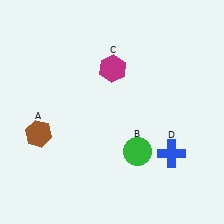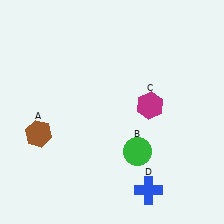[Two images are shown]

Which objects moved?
The objects that moved are: the magenta hexagon (C), the blue cross (D).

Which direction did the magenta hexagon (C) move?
The magenta hexagon (C) moved right.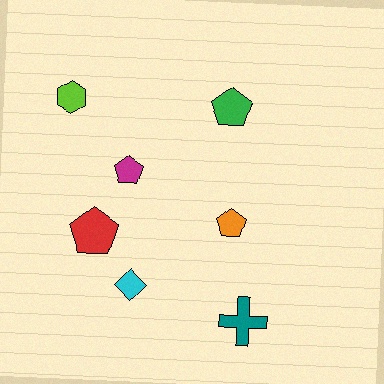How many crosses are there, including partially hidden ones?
There is 1 cross.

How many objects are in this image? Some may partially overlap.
There are 7 objects.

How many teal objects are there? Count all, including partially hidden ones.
There is 1 teal object.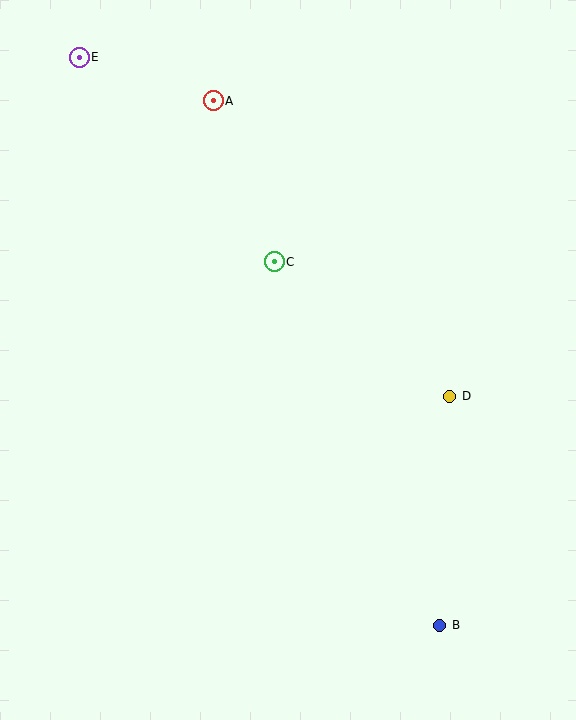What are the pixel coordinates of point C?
Point C is at (274, 262).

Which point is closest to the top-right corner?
Point A is closest to the top-right corner.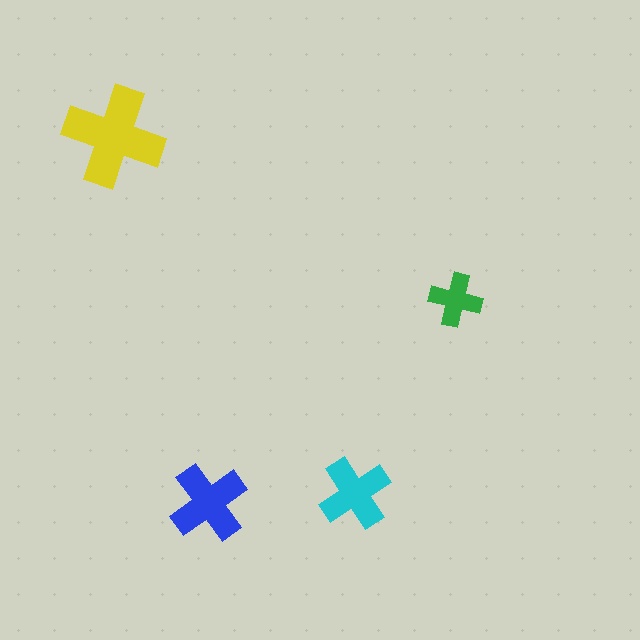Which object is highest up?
The yellow cross is topmost.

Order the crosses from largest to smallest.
the yellow one, the blue one, the cyan one, the green one.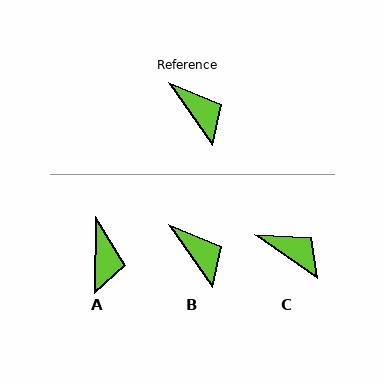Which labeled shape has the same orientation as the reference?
B.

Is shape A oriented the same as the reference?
No, it is off by about 36 degrees.